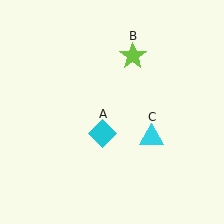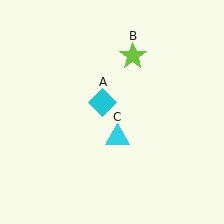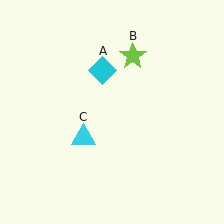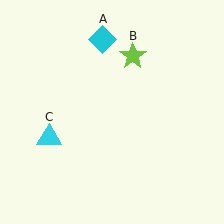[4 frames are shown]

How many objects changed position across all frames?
2 objects changed position: cyan diamond (object A), cyan triangle (object C).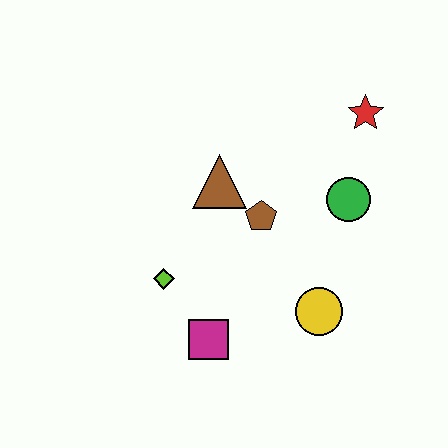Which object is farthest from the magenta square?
The red star is farthest from the magenta square.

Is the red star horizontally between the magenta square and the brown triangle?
No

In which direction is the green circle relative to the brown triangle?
The green circle is to the right of the brown triangle.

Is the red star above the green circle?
Yes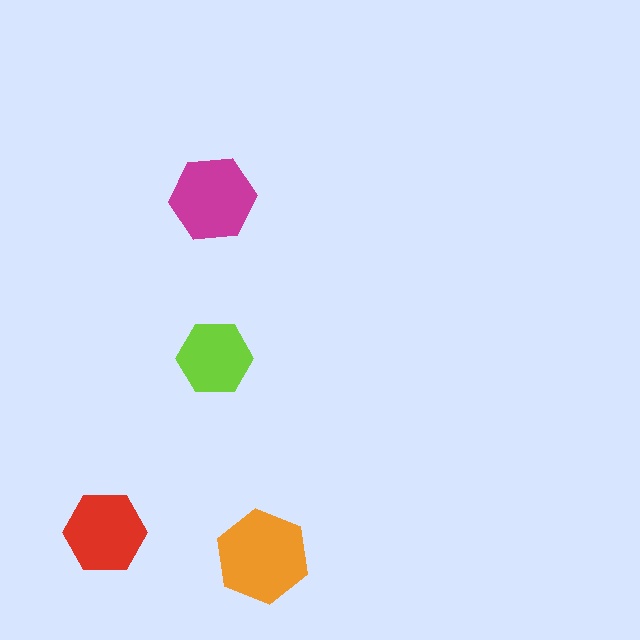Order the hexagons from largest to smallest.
the orange one, the magenta one, the red one, the lime one.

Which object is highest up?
The magenta hexagon is topmost.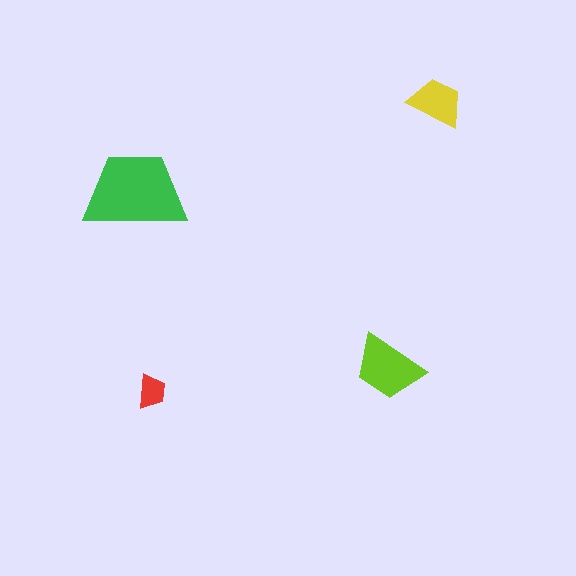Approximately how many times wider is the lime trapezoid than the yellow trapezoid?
About 1.5 times wider.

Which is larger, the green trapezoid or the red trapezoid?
The green one.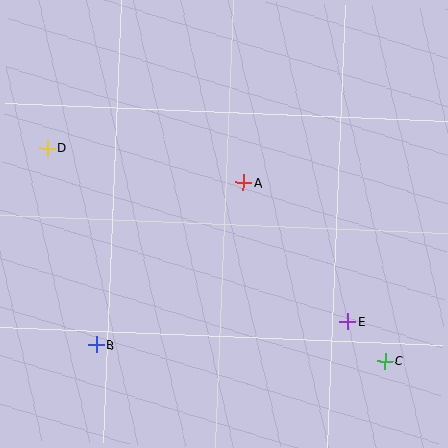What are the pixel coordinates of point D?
Point D is at (47, 148).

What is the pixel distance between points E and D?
The distance between E and D is 347 pixels.